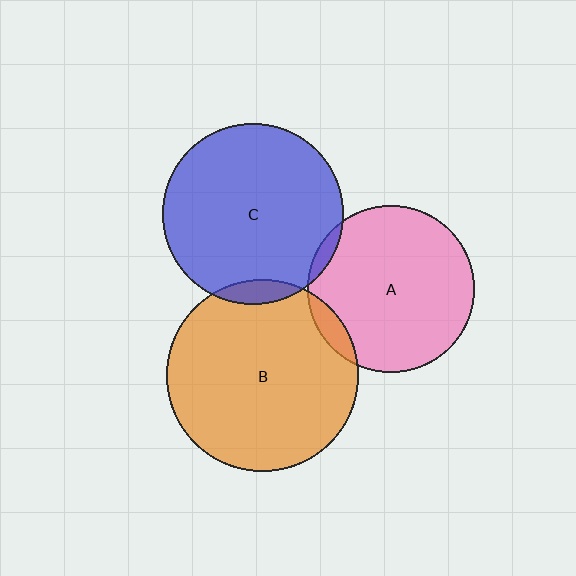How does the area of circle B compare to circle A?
Approximately 1.3 times.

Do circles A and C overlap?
Yes.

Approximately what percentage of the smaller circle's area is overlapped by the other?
Approximately 5%.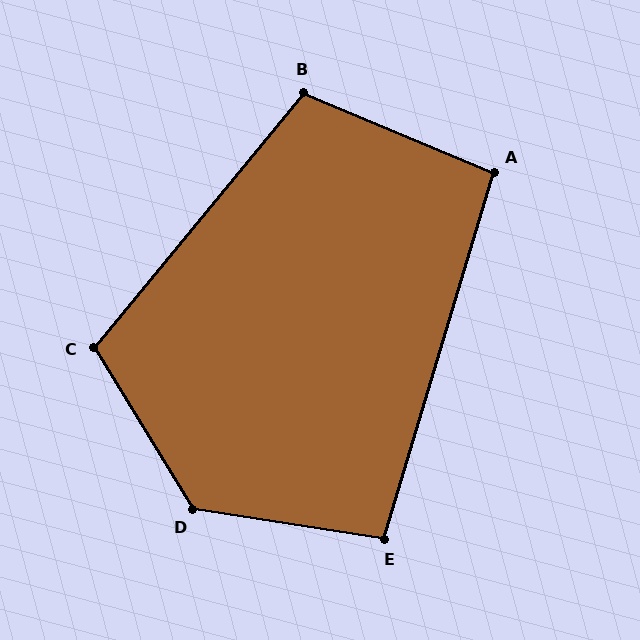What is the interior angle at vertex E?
Approximately 98 degrees (obtuse).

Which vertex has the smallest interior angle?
A, at approximately 96 degrees.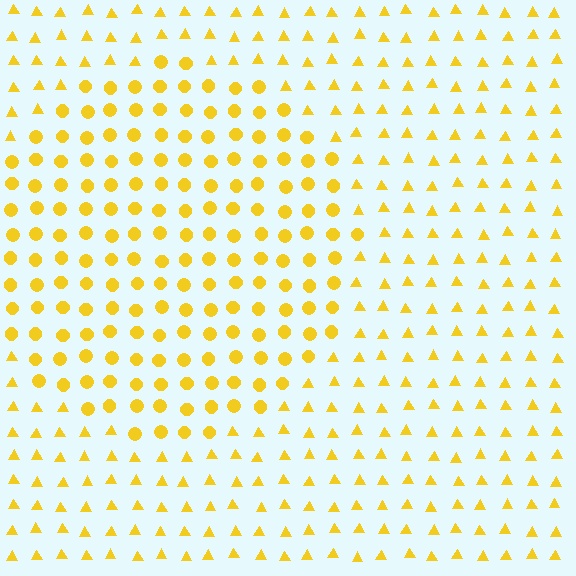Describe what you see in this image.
The image is filled with small yellow elements arranged in a uniform grid. A circle-shaped region contains circles, while the surrounding area contains triangles. The boundary is defined purely by the change in element shape.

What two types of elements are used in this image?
The image uses circles inside the circle region and triangles outside it.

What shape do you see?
I see a circle.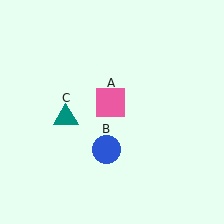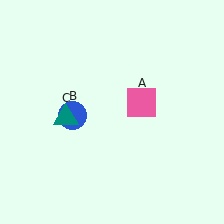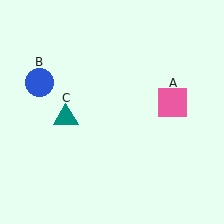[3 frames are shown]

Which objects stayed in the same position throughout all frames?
Teal triangle (object C) remained stationary.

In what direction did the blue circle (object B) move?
The blue circle (object B) moved up and to the left.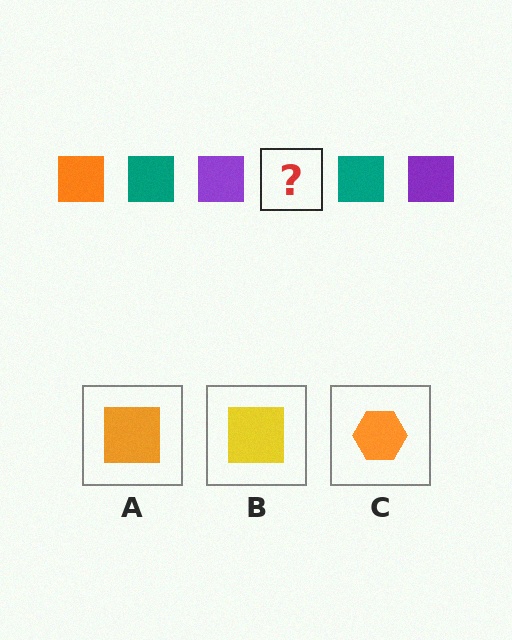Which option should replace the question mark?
Option A.